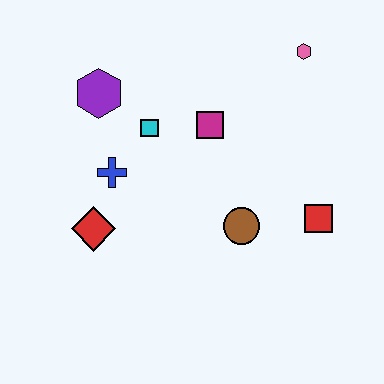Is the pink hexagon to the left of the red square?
Yes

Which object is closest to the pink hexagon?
The magenta square is closest to the pink hexagon.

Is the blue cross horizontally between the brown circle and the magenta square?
No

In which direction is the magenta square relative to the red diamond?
The magenta square is to the right of the red diamond.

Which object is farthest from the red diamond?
The pink hexagon is farthest from the red diamond.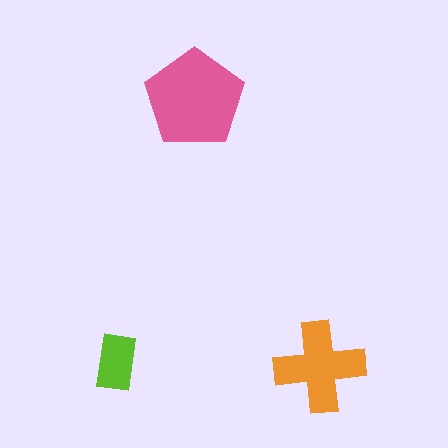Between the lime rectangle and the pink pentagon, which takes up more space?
The pink pentagon.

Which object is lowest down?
The orange cross is bottommost.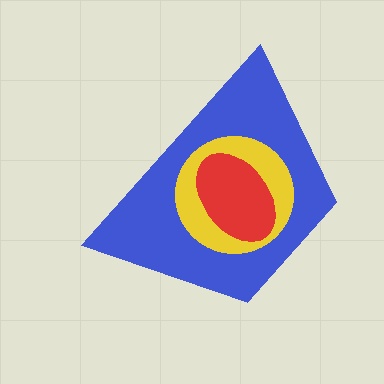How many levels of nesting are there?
3.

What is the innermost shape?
The red ellipse.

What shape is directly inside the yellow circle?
The red ellipse.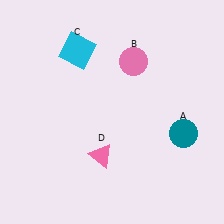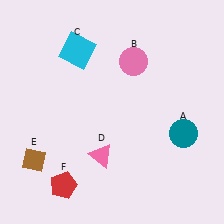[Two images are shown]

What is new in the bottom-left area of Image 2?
A red pentagon (F) was added in the bottom-left area of Image 2.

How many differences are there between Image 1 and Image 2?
There are 2 differences between the two images.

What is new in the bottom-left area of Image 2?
A brown diamond (E) was added in the bottom-left area of Image 2.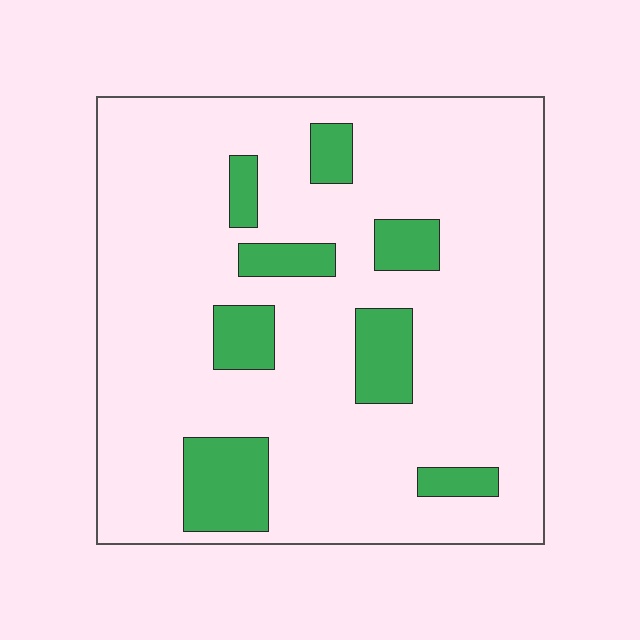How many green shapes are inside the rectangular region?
8.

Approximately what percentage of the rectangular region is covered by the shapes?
Approximately 15%.